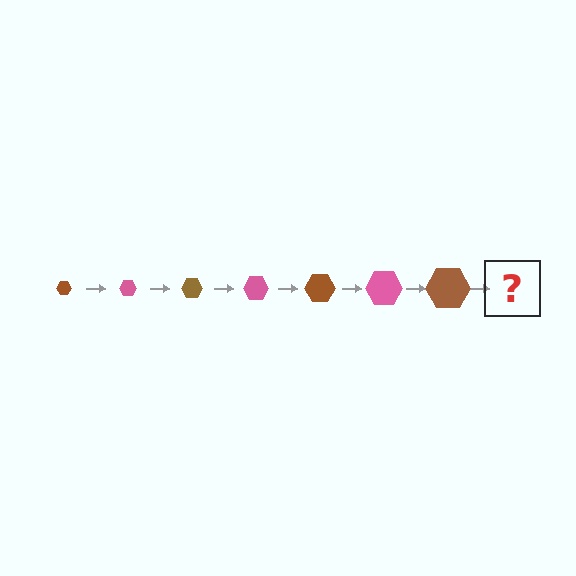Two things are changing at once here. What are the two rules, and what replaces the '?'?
The two rules are that the hexagon grows larger each step and the color cycles through brown and pink. The '?' should be a pink hexagon, larger than the previous one.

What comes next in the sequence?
The next element should be a pink hexagon, larger than the previous one.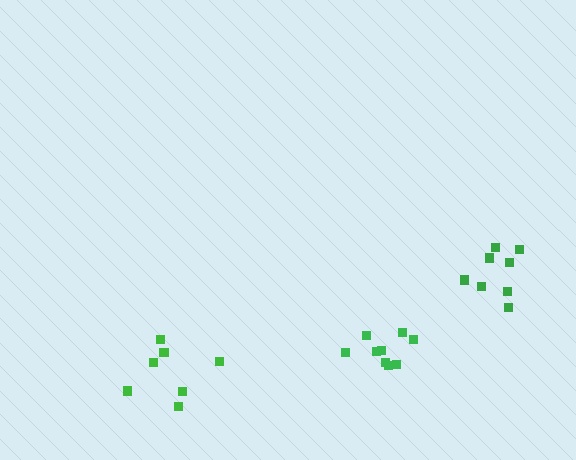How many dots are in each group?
Group 1: 8 dots, Group 2: 9 dots, Group 3: 7 dots (24 total).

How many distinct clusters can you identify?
There are 3 distinct clusters.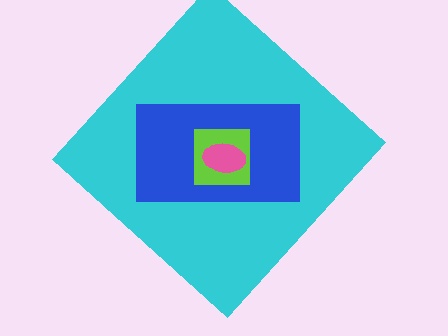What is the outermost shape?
The cyan diamond.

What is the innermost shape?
The pink ellipse.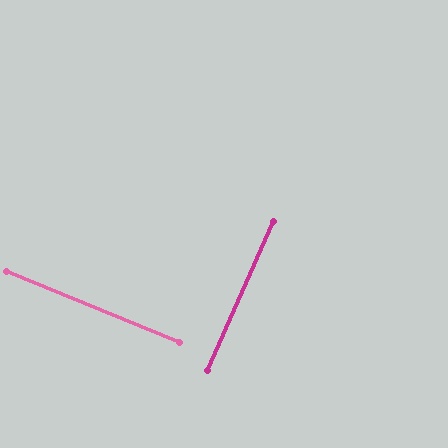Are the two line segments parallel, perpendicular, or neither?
Perpendicular — they meet at approximately 88°.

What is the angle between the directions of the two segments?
Approximately 88 degrees.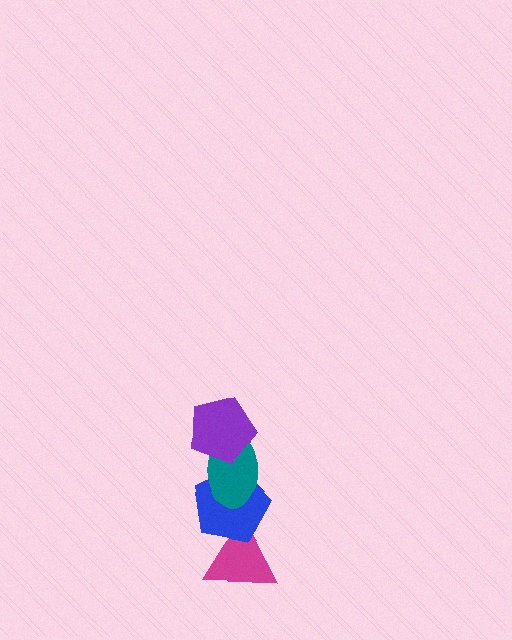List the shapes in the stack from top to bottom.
From top to bottom: the purple pentagon, the teal ellipse, the blue pentagon, the magenta triangle.